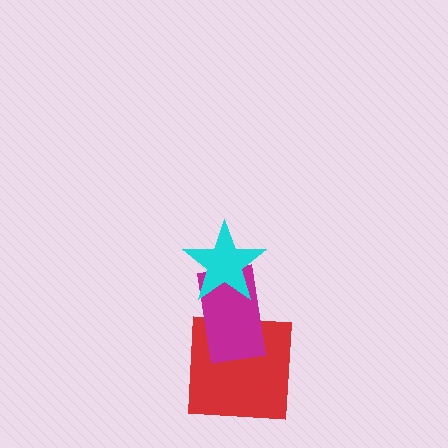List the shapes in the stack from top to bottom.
From top to bottom: the cyan star, the magenta rectangle, the red square.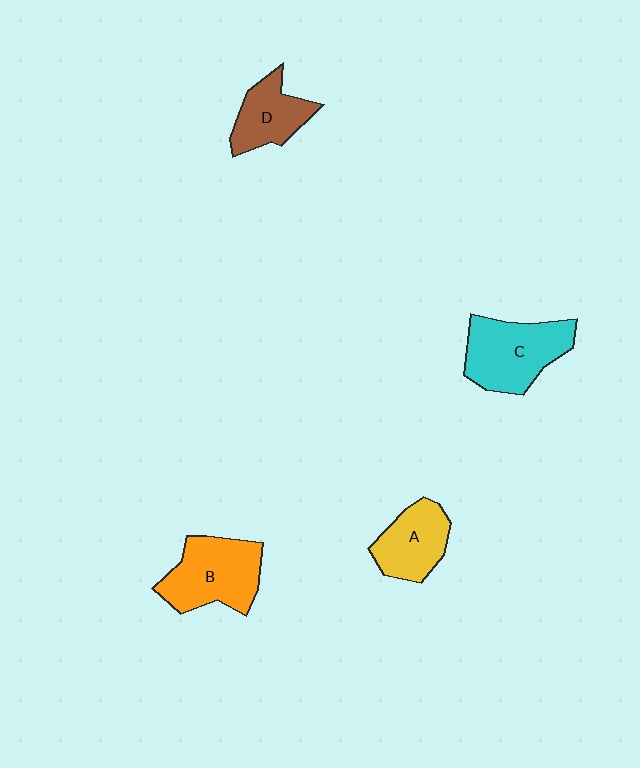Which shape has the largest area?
Shape C (cyan).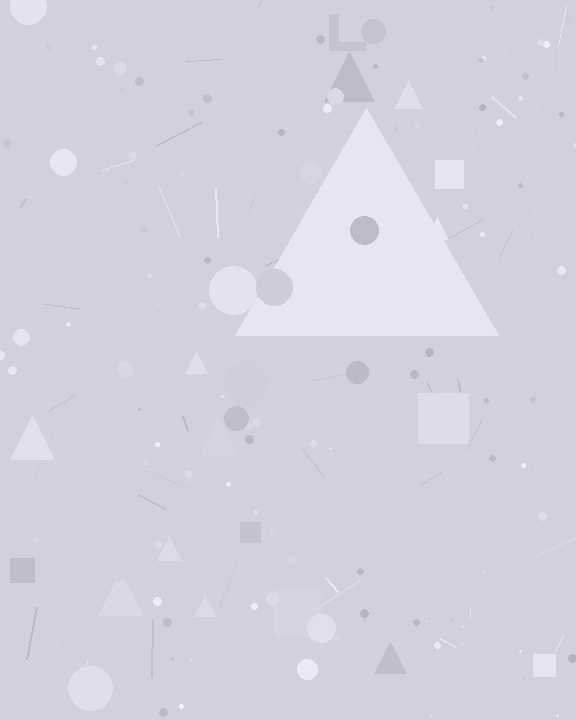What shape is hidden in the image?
A triangle is hidden in the image.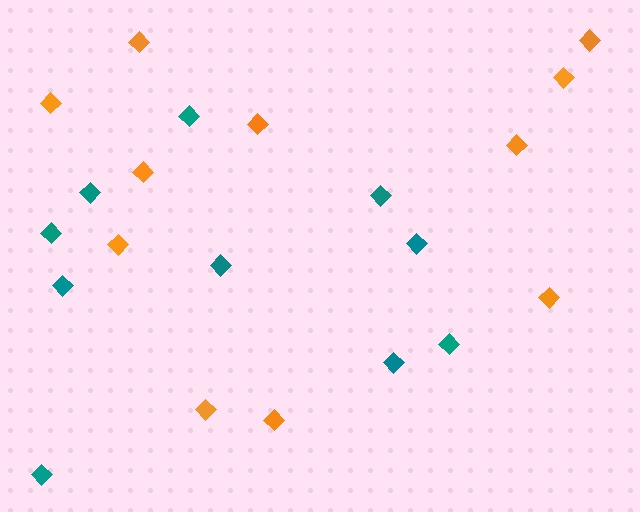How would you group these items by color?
There are 2 groups: one group of orange diamonds (11) and one group of teal diamonds (10).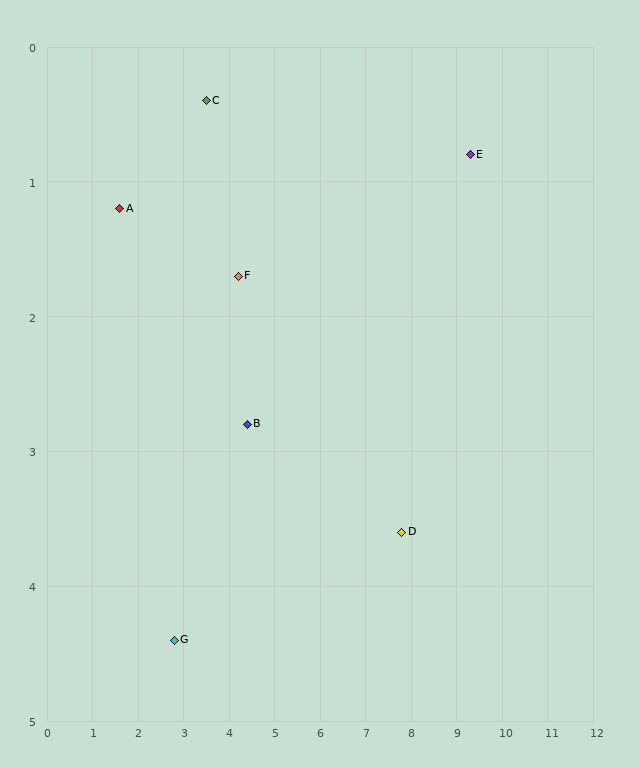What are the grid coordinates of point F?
Point F is at approximately (4.2, 1.7).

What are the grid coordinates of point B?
Point B is at approximately (4.4, 2.8).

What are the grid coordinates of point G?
Point G is at approximately (2.8, 4.4).